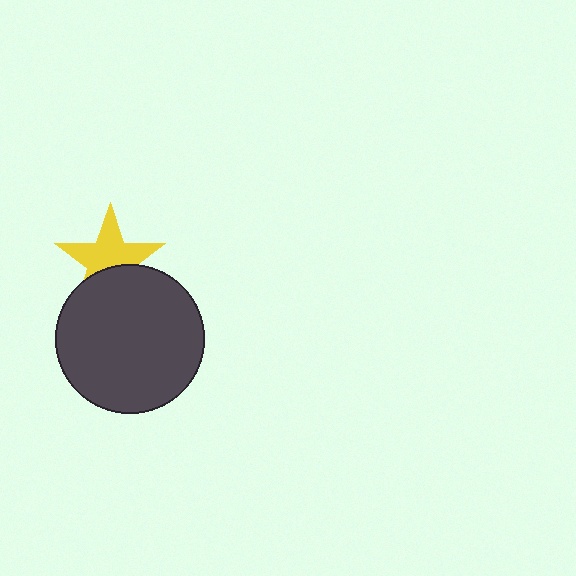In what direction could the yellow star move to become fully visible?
The yellow star could move up. That would shift it out from behind the dark gray circle entirely.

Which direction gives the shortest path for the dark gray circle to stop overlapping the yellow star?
Moving down gives the shortest separation.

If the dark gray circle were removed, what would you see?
You would see the complete yellow star.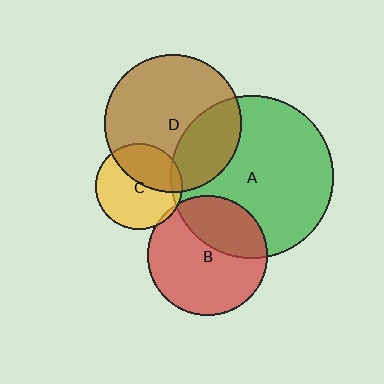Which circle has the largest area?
Circle A (green).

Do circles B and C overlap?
Yes.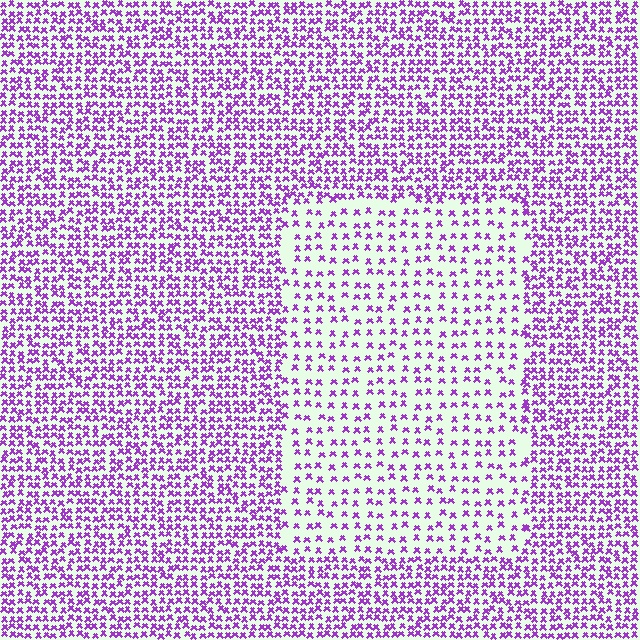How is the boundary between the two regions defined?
The boundary is defined by a change in element density (approximately 2.1x ratio). All elements are the same color, size, and shape.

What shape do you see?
I see a rectangle.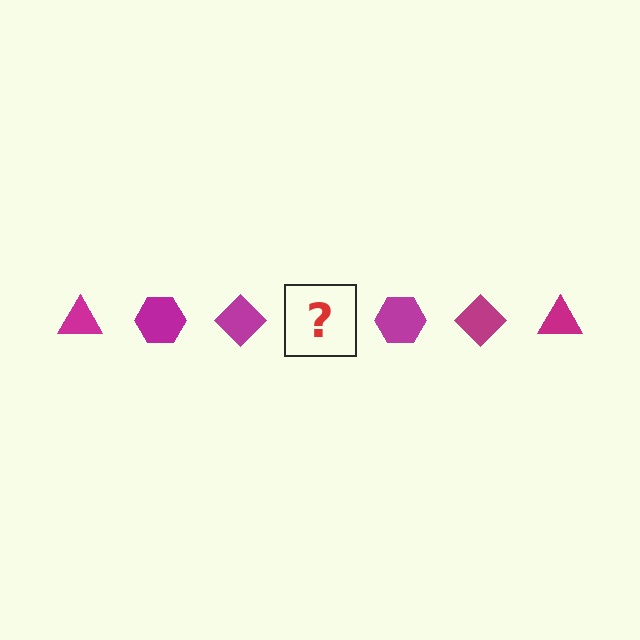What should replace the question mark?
The question mark should be replaced with a magenta triangle.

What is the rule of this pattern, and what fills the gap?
The rule is that the pattern cycles through triangle, hexagon, diamond shapes in magenta. The gap should be filled with a magenta triangle.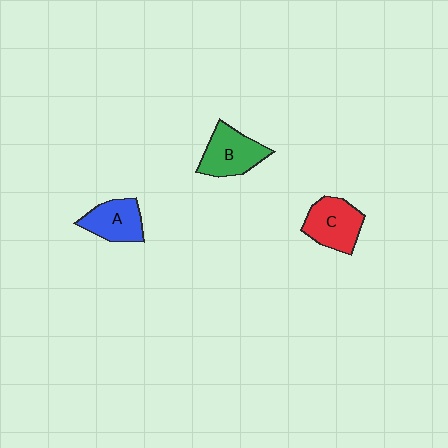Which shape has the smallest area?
Shape A (blue).